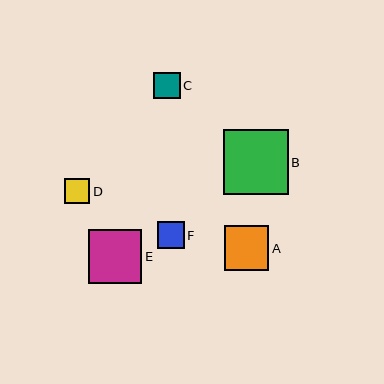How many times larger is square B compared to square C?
Square B is approximately 2.5 times the size of square C.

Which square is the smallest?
Square D is the smallest with a size of approximately 26 pixels.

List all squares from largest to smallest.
From largest to smallest: B, E, A, F, C, D.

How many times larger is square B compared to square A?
Square B is approximately 1.4 times the size of square A.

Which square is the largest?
Square B is the largest with a size of approximately 65 pixels.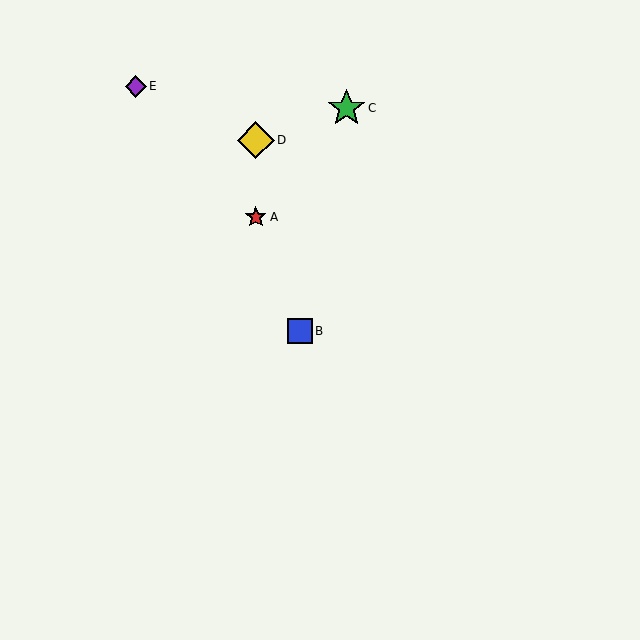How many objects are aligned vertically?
2 objects (A, D) are aligned vertically.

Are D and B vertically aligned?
No, D is at x≈256 and B is at x≈300.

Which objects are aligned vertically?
Objects A, D are aligned vertically.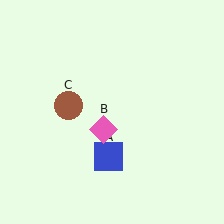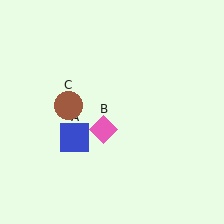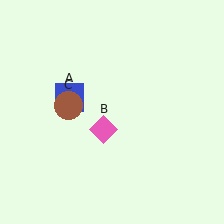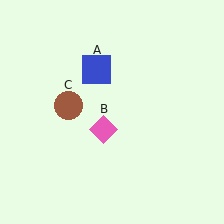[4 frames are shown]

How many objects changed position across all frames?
1 object changed position: blue square (object A).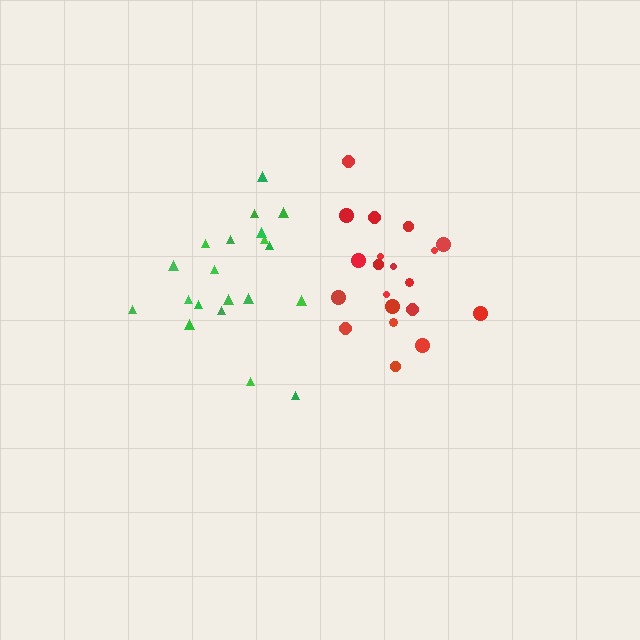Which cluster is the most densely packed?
Red.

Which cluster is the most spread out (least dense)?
Green.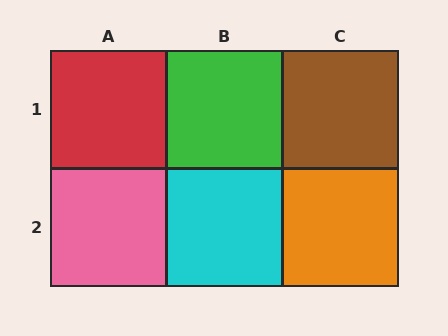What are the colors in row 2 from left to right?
Pink, cyan, orange.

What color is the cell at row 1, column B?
Green.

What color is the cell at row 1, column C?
Brown.